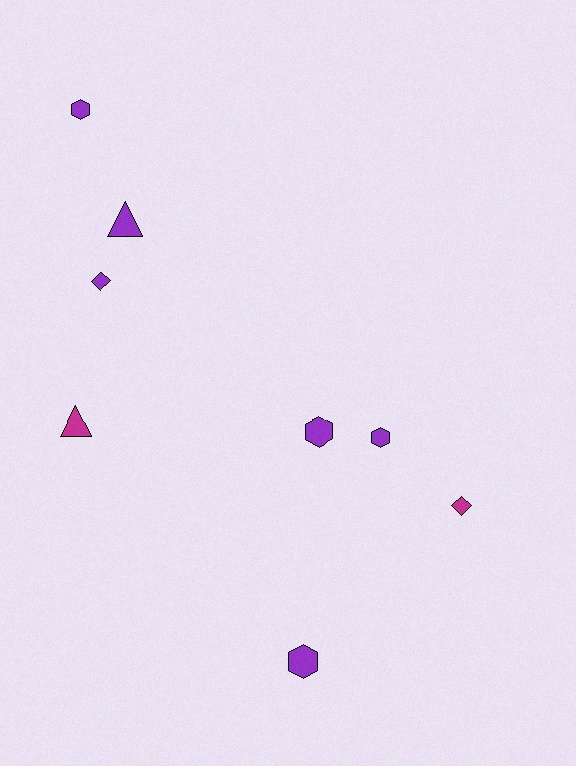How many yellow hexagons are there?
There are no yellow hexagons.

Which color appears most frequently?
Purple, with 6 objects.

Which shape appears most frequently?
Hexagon, with 4 objects.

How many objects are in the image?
There are 8 objects.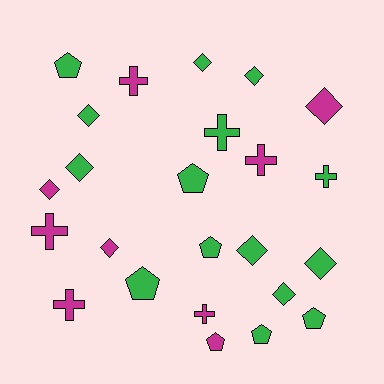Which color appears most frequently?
Green, with 15 objects.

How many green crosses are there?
There are 2 green crosses.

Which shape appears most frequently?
Diamond, with 10 objects.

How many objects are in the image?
There are 24 objects.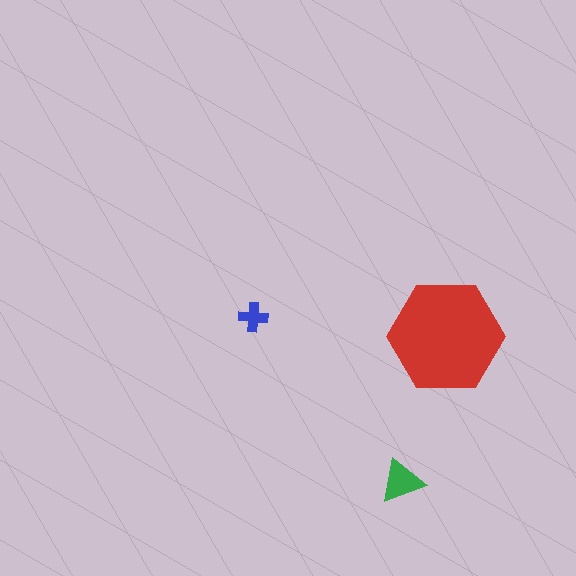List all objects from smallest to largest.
The blue cross, the green triangle, the red hexagon.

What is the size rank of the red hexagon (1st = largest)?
1st.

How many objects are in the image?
There are 3 objects in the image.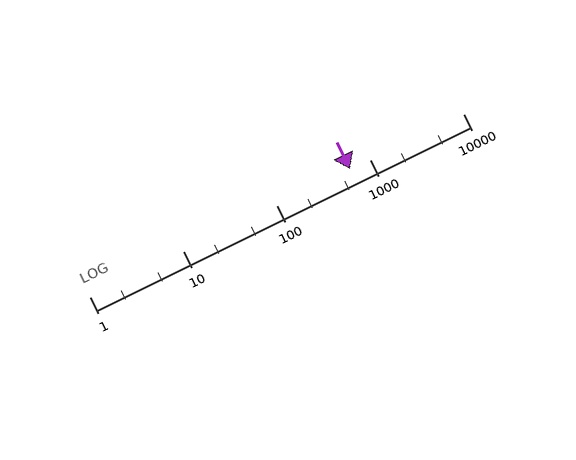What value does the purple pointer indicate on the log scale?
The pointer indicates approximately 620.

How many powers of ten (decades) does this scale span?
The scale spans 4 decades, from 1 to 10000.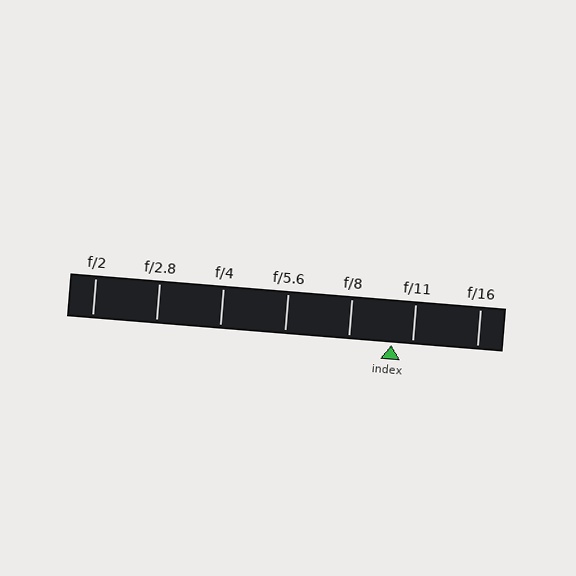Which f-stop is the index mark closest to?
The index mark is closest to f/11.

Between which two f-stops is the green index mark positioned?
The index mark is between f/8 and f/11.